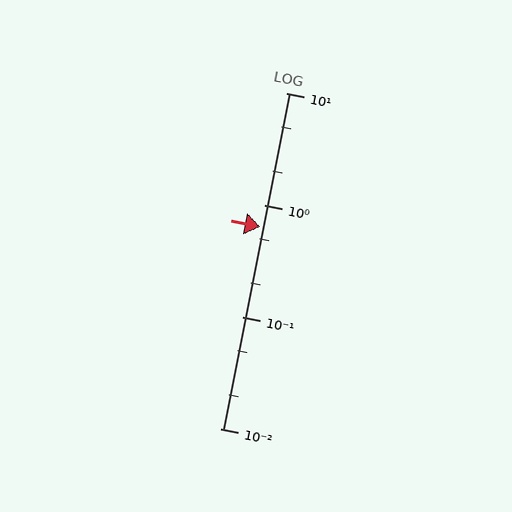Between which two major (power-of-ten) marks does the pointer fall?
The pointer is between 0.1 and 1.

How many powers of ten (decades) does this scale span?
The scale spans 3 decades, from 0.01 to 10.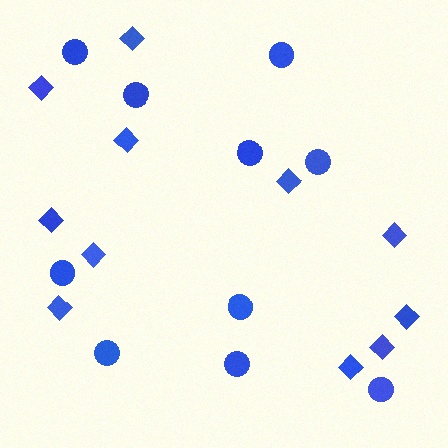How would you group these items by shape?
There are 2 groups: one group of circles (10) and one group of diamonds (11).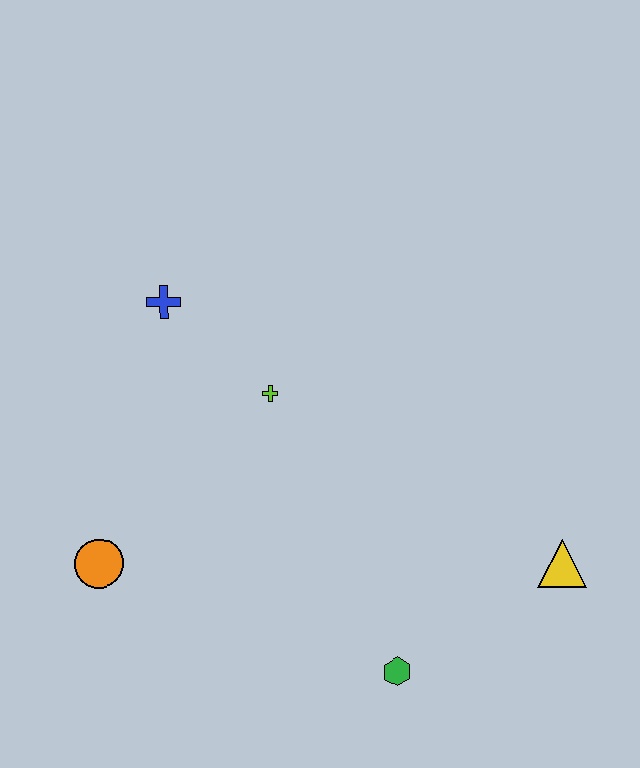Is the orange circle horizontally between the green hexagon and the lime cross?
No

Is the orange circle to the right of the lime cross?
No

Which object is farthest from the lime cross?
The yellow triangle is farthest from the lime cross.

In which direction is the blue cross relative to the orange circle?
The blue cross is above the orange circle.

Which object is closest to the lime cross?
The blue cross is closest to the lime cross.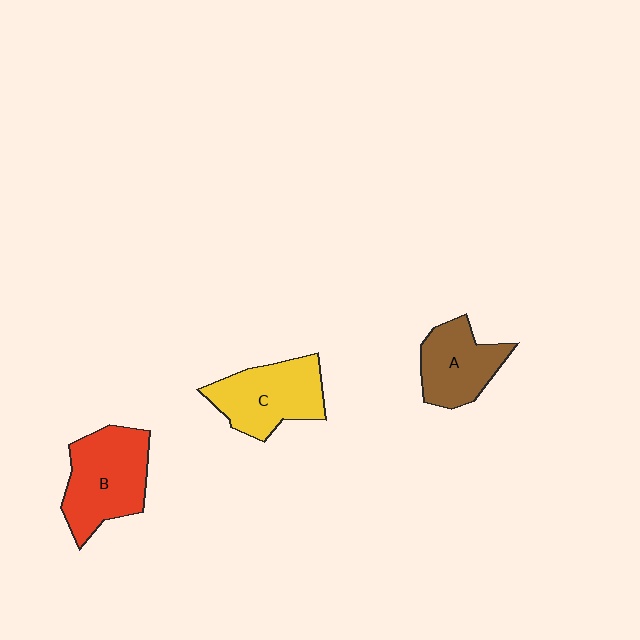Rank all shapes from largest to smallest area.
From largest to smallest: B (red), C (yellow), A (brown).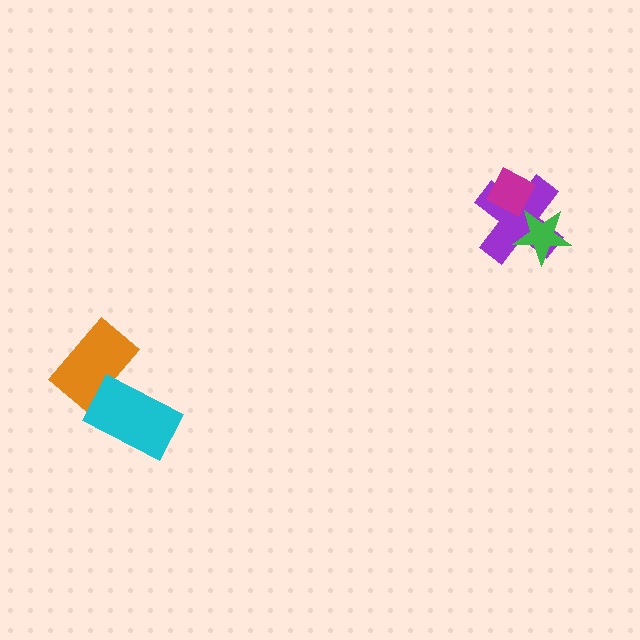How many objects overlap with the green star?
1 object overlaps with the green star.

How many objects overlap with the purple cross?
2 objects overlap with the purple cross.